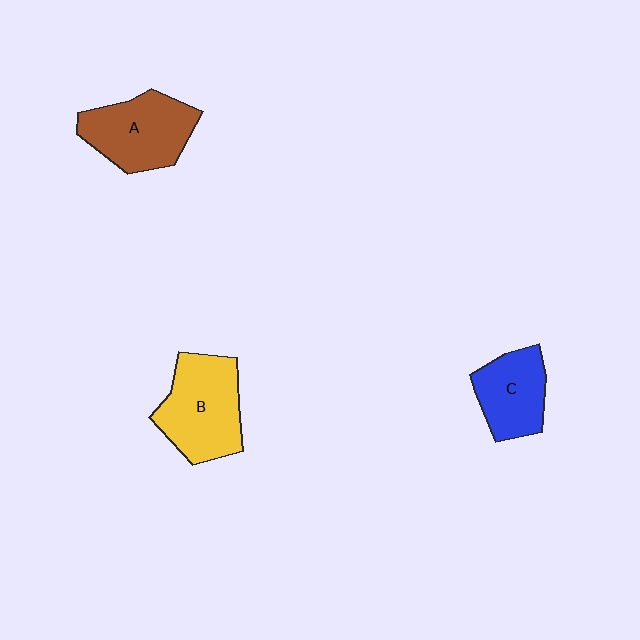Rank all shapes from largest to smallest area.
From largest to smallest: B (yellow), A (brown), C (blue).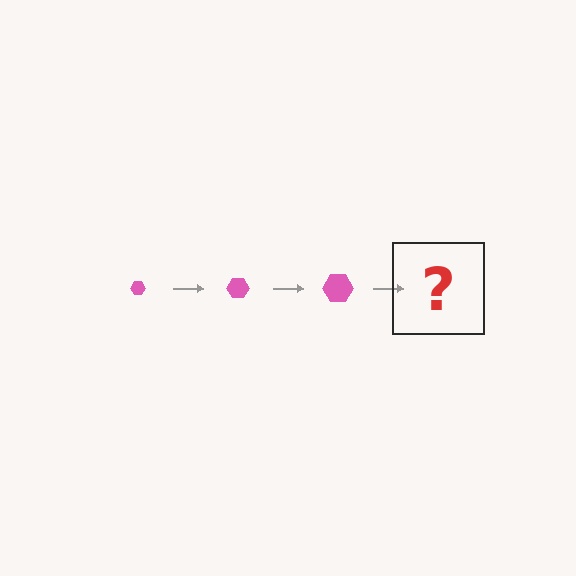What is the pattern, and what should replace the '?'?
The pattern is that the hexagon gets progressively larger each step. The '?' should be a pink hexagon, larger than the previous one.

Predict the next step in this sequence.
The next step is a pink hexagon, larger than the previous one.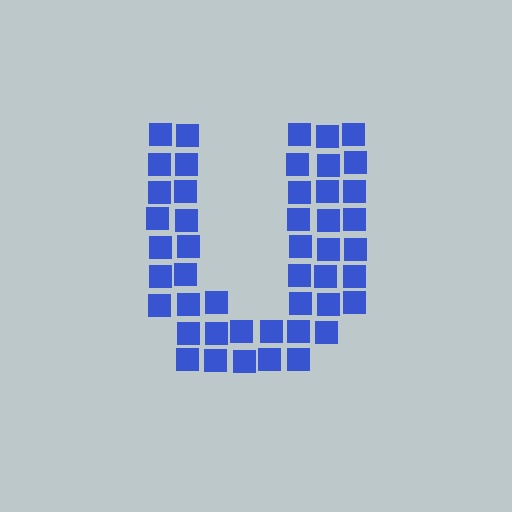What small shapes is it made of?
It is made of small squares.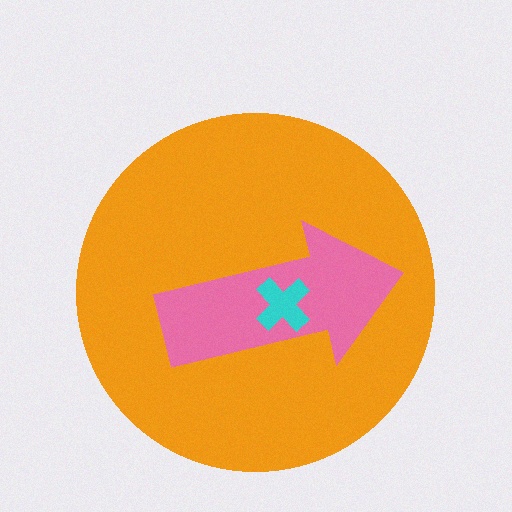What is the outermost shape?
The orange circle.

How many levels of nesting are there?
3.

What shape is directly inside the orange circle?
The pink arrow.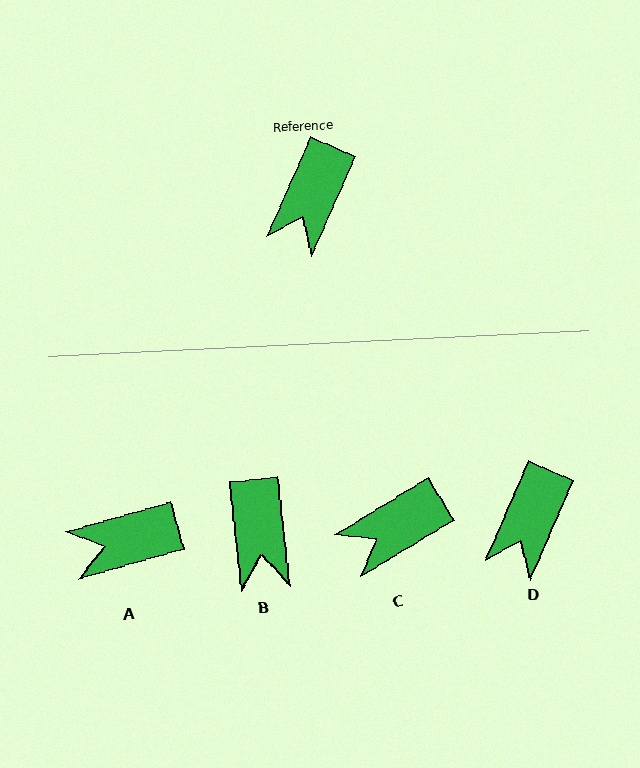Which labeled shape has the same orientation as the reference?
D.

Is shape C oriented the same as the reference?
No, it is off by about 35 degrees.